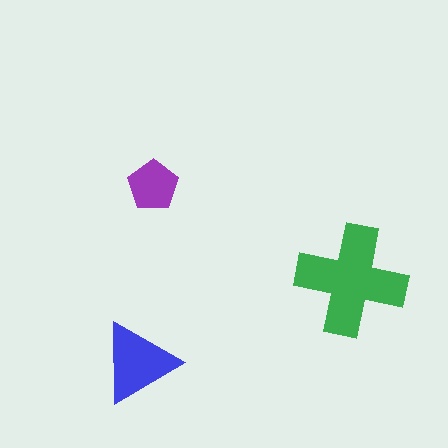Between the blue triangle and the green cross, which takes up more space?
The green cross.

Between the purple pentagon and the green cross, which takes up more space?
The green cross.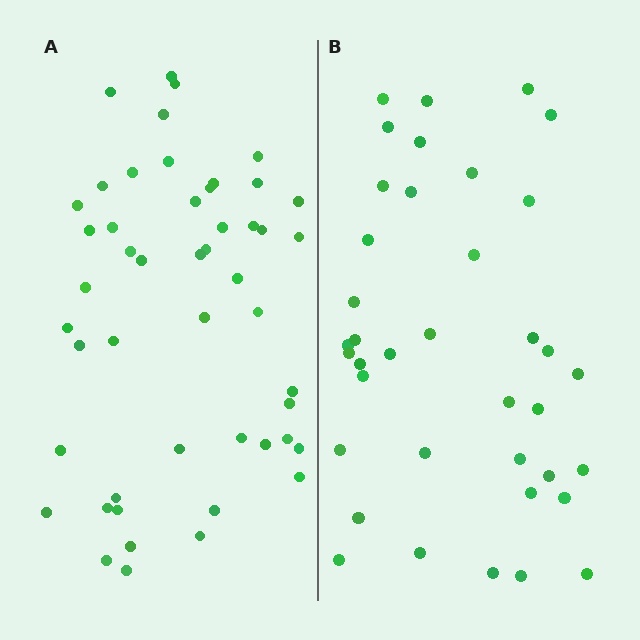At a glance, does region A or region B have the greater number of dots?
Region A (the left region) has more dots.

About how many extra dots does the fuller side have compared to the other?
Region A has roughly 12 or so more dots than region B.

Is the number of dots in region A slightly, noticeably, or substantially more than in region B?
Region A has noticeably more, but not dramatically so. The ratio is roughly 1.3 to 1.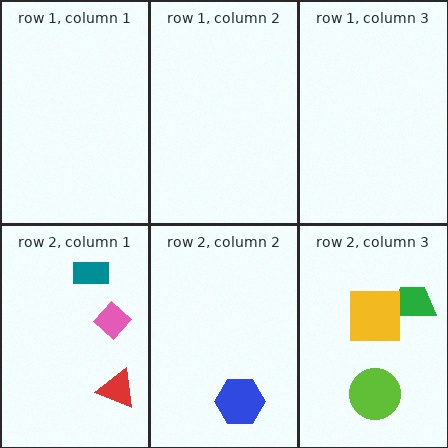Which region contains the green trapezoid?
The row 2, column 3 region.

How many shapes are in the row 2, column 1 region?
3.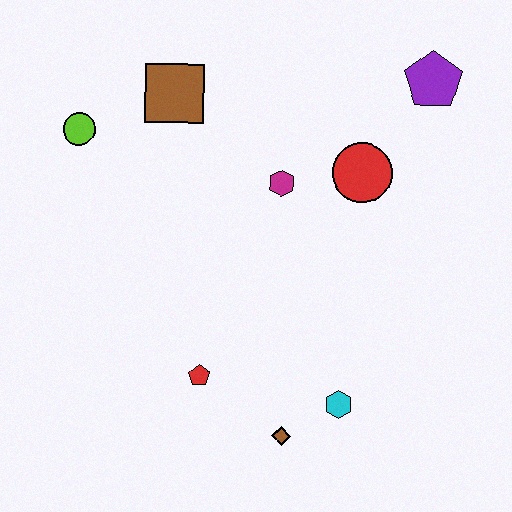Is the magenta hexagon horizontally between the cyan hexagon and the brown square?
Yes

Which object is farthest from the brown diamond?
The purple pentagon is farthest from the brown diamond.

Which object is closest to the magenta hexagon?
The red circle is closest to the magenta hexagon.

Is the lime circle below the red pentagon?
No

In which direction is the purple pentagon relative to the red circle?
The purple pentagon is above the red circle.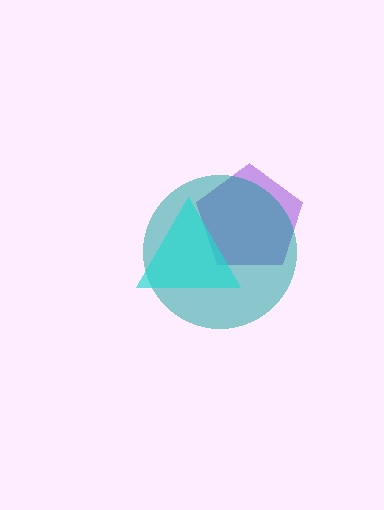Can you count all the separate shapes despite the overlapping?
Yes, there are 3 separate shapes.